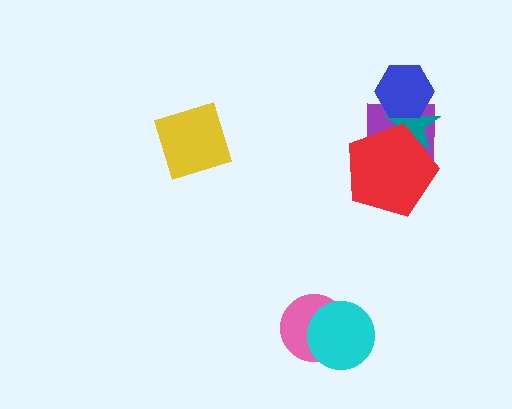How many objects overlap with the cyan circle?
1 object overlaps with the cyan circle.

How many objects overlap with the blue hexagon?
2 objects overlap with the blue hexagon.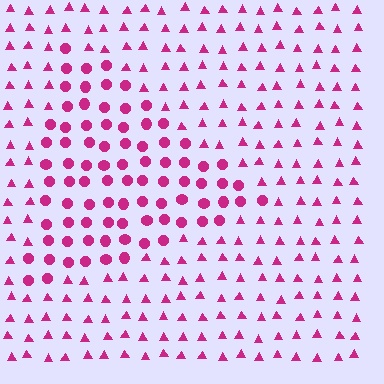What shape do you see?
I see a triangle.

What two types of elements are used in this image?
The image uses circles inside the triangle region and triangles outside it.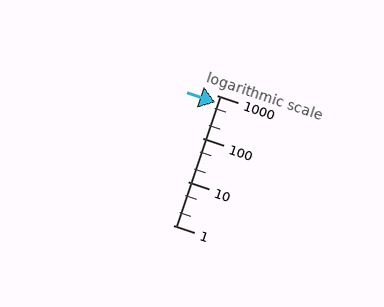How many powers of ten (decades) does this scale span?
The scale spans 3 decades, from 1 to 1000.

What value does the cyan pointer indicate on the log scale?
The pointer indicates approximately 680.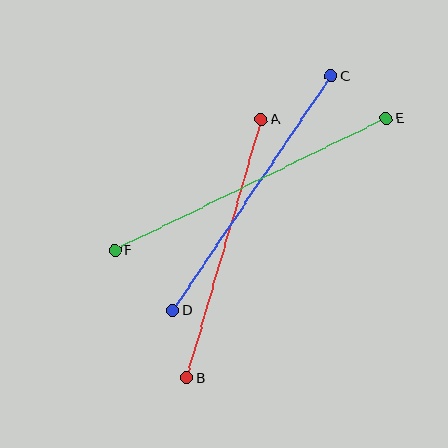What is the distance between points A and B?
The distance is approximately 269 pixels.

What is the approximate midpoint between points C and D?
The midpoint is at approximately (252, 193) pixels.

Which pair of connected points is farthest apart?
Points E and F are farthest apart.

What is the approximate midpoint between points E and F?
The midpoint is at approximately (251, 184) pixels.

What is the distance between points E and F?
The distance is approximately 302 pixels.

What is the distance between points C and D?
The distance is approximately 283 pixels.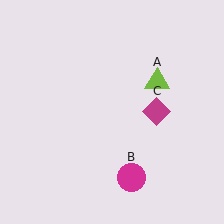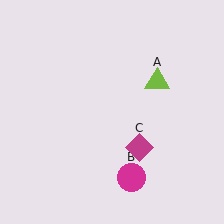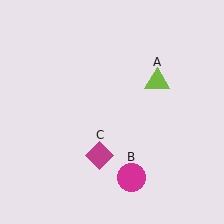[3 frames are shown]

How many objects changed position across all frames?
1 object changed position: magenta diamond (object C).